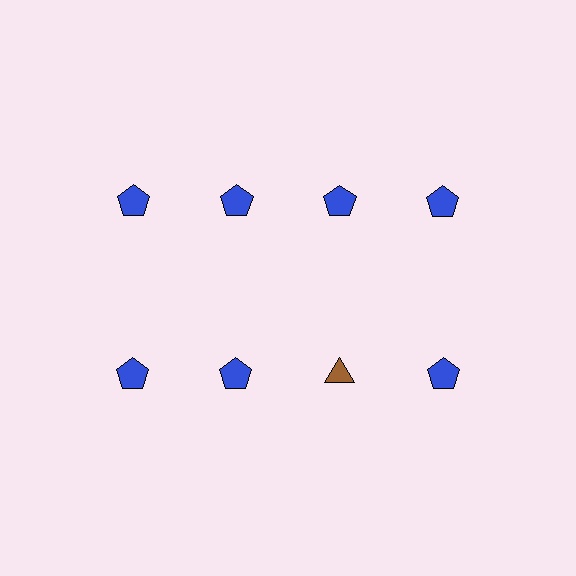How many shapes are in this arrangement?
There are 8 shapes arranged in a grid pattern.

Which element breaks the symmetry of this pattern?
The brown triangle in the second row, center column breaks the symmetry. All other shapes are blue pentagons.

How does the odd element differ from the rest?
It differs in both color (brown instead of blue) and shape (triangle instead of pentagon).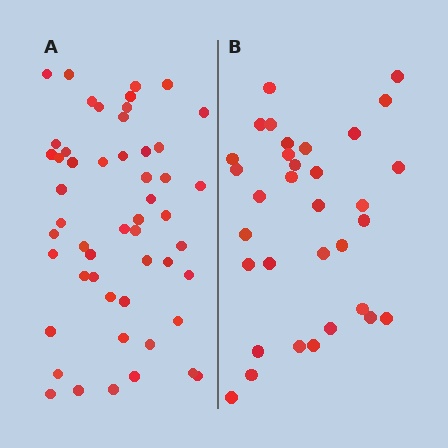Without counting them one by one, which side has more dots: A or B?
Region A (the left region) has more dots.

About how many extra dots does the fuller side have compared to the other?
Region A has approximately 20 more dots than region B.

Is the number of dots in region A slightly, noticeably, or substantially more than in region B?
Region A has substantially more. The ratio is roughly 1.6 to 1.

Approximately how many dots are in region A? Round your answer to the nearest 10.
About 50 dots. (The exact count is 52, which rounds to 50.)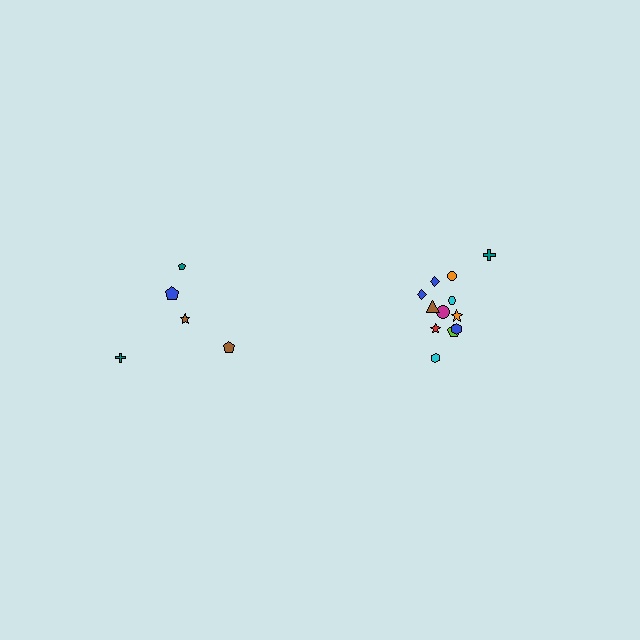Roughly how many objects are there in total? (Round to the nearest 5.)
Roughly 15 objects in total.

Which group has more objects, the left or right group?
The right group.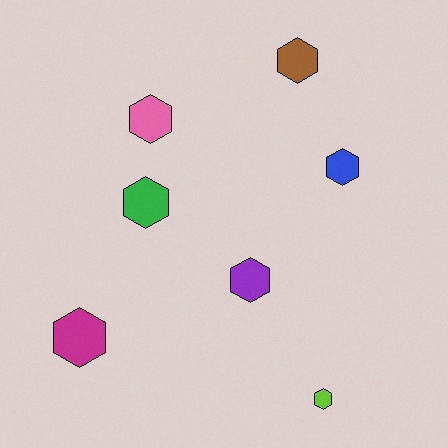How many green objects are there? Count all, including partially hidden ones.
There is 1 green object.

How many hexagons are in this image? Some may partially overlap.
There are 7 hexagons.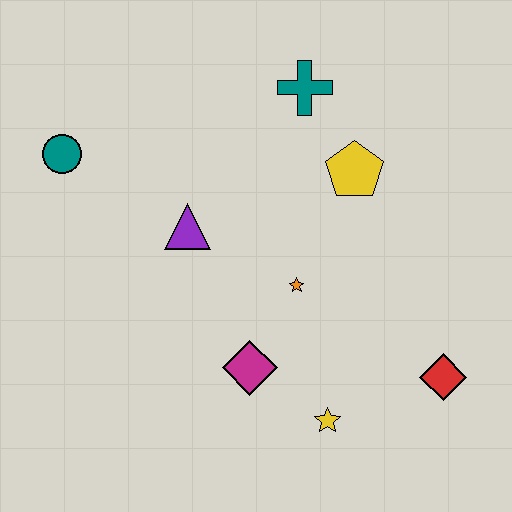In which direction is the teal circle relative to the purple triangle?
The teal circle is to the left of the purple triangle.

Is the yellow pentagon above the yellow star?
Yes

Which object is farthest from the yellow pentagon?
The teal circle is farthest from the yellow pentagon.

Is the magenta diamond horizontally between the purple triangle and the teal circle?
No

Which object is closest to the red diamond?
The yellow star is closest to the red diamond.